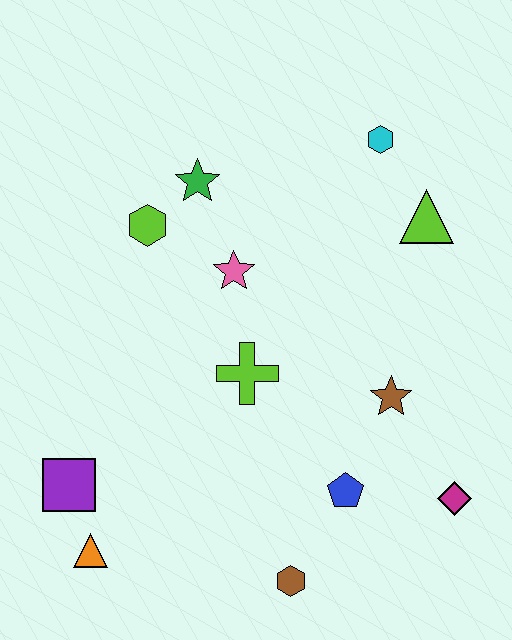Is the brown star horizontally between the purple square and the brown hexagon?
No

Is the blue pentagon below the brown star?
Yes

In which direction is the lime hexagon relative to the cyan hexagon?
The lime hexagon is to the left of the cyan hexagon.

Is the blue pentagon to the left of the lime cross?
No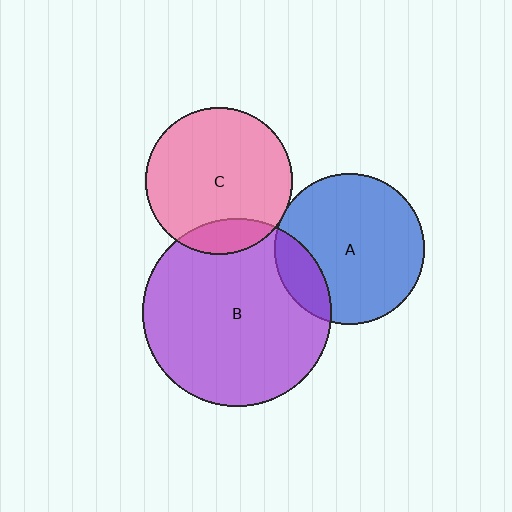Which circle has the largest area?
Circle B (purple).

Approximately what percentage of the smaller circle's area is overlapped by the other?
Approximately 5%.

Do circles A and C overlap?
Yes.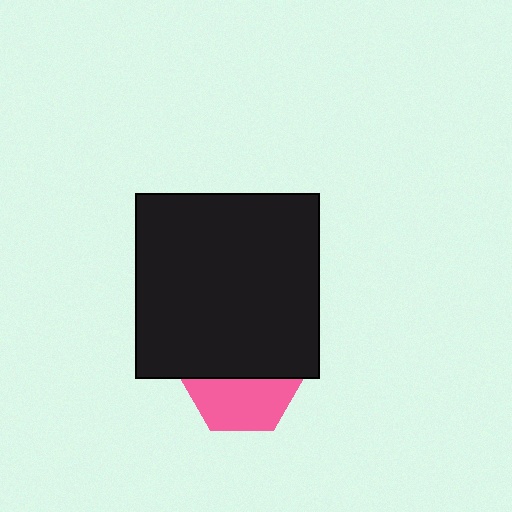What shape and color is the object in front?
The object in front is a black square.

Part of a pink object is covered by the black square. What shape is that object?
It is a hexagon.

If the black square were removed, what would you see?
You would see the complete pink hexagon.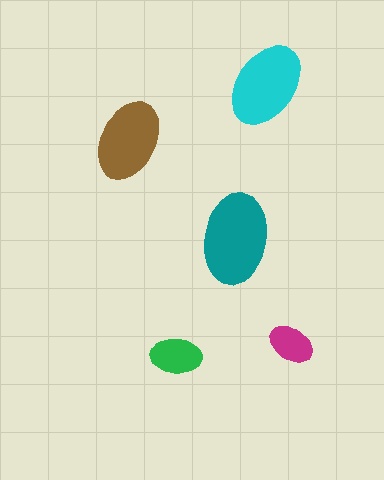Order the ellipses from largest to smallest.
the teal one, the cyan one, the brown one, the green one, the magenta one.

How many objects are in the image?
There are 5 objects in the image.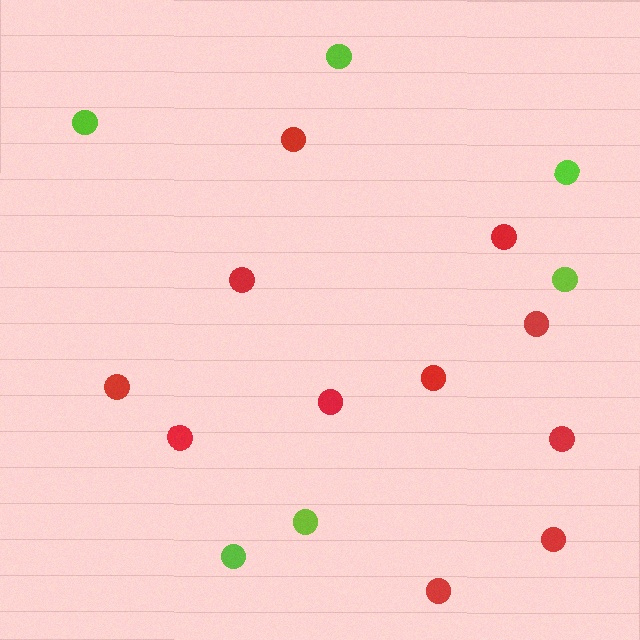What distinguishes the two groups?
There are 2 groups: one group of red circles (11) and one group of lime circles (6).